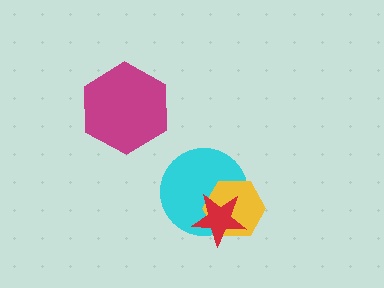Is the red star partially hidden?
No, no other shape covers it.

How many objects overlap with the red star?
2 objects overlap with the red star.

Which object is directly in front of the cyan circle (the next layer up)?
The yellow hexagon is directly in front of the cyan circle.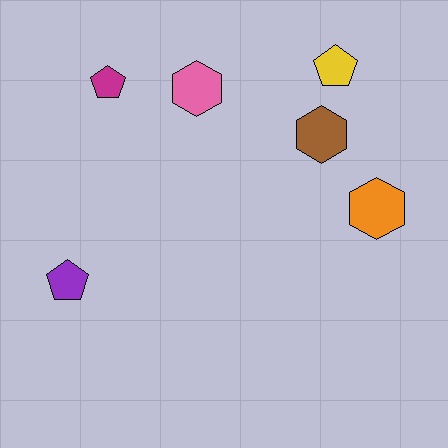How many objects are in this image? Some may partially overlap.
There are 6 objects.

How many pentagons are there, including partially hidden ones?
There are 3 pentagons.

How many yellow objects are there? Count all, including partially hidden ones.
There is 1 yellow object.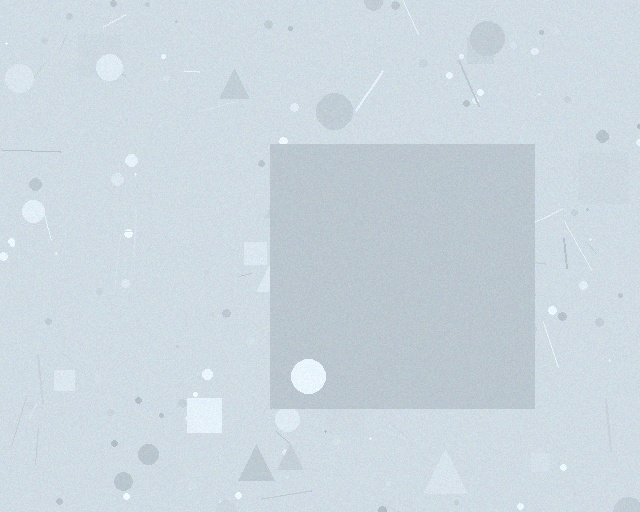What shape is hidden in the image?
A square is hidden in the image.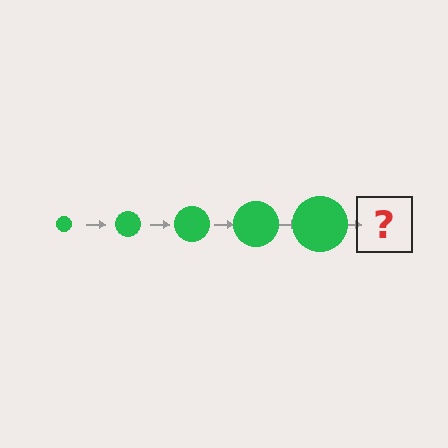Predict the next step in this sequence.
The next step is a green circle, larger than the previous one.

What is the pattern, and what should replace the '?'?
The pattern is that the circle gets progressively larger each step. The '?' should be a green circle, larger than the previous one.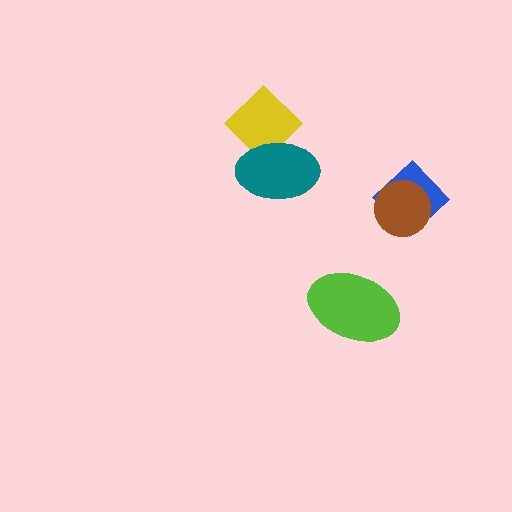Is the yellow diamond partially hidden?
Yes, it is partially covered by another shape.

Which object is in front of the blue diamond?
The brown circle is in front of the blue diamond.